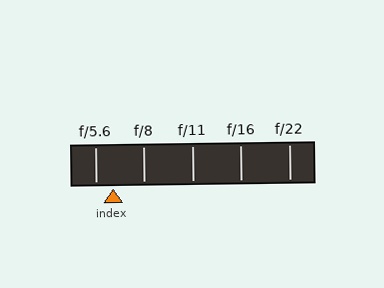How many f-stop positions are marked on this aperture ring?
There are 5 f-stop positions marked.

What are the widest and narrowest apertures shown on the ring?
The widest aperture shown is f/5.6 and the narrowest is f/22.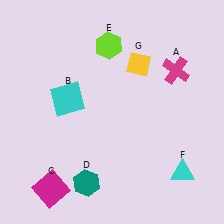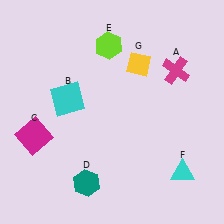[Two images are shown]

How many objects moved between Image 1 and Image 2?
1 object moved between the two images.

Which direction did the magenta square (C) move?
The magenta square (C) moved up.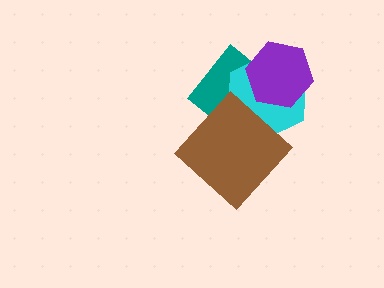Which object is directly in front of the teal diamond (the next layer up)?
The cyan hexagon is directly in front of the teal diamond.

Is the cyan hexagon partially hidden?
Yes, it is partially covered by another shape.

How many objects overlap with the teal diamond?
3 objects overlap with the teal diamond.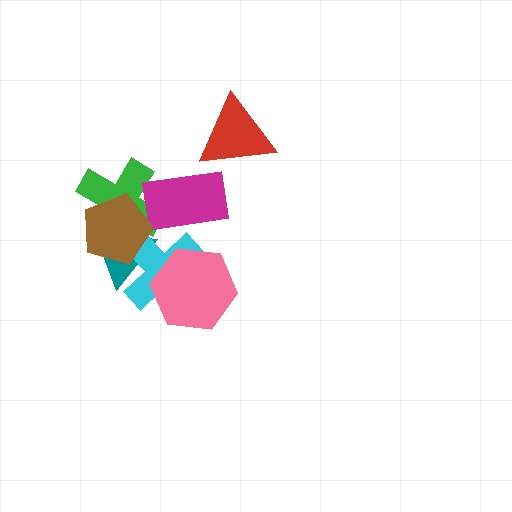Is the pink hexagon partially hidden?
No, no other shape covers it.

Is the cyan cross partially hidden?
Yes, it is partially covered by another shape.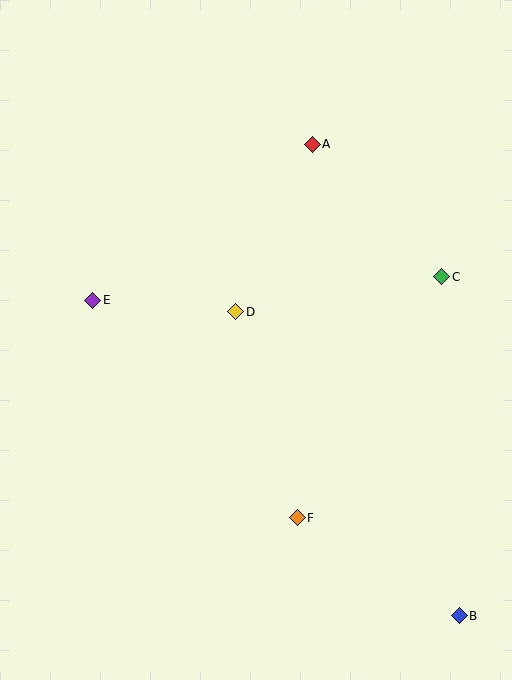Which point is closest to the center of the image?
Point D at (236, 312) is closest to the center.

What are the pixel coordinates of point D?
Point D is at (236, 312).